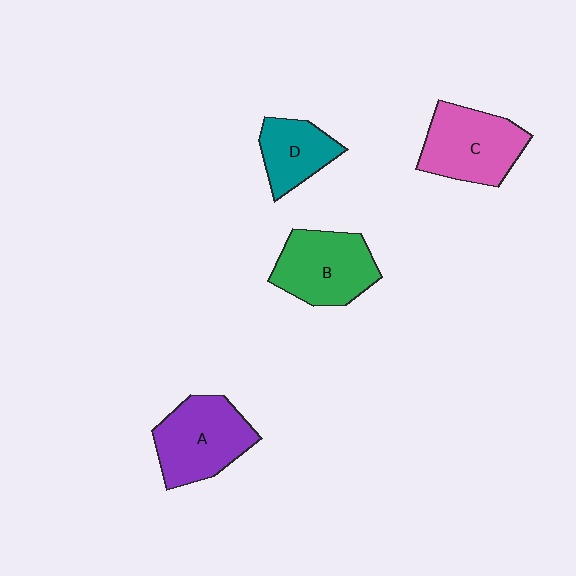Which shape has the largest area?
Shape A (purple).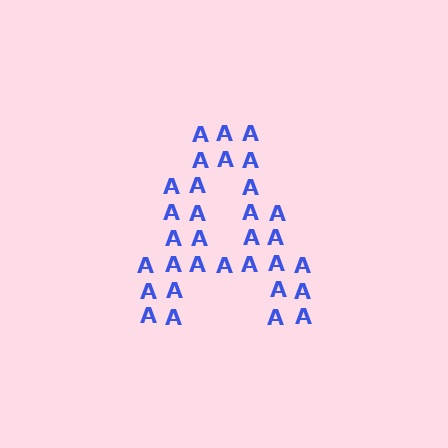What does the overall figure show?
The overall figure shows the letter A.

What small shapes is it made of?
It is made of small letter A's.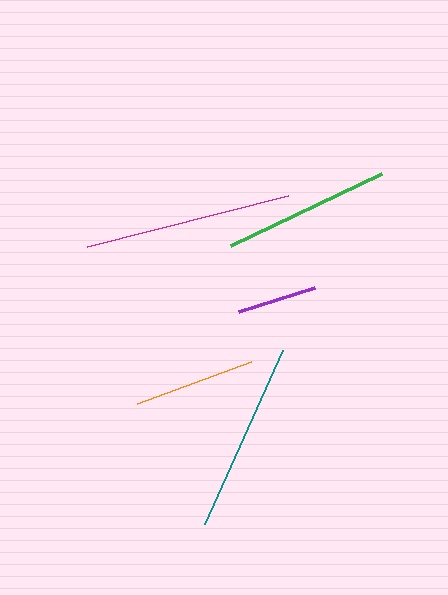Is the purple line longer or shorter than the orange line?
The orange line is longer than the purple line.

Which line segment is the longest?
The magenta line is the longest at approximately 207 pixels.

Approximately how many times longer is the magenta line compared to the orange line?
The magenta line is approximately 1.7 times the length of the orange line.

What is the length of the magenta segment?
The magenta segment is approximately 207 pixels long.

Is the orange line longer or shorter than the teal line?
The teal line is longer than the orange line.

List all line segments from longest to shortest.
From longest to shortest: magenta, teal, green, orange, purple.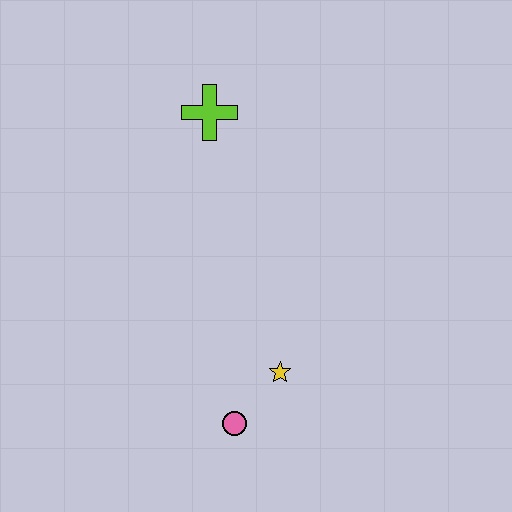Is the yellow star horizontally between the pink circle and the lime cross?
No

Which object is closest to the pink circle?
The yellow star is closest to the pink circle.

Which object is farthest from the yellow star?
The lime cross is farthest from the yellow star.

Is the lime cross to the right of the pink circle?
No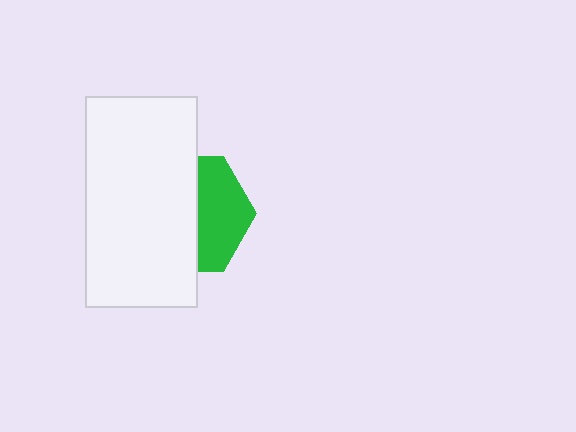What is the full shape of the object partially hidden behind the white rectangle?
The partially hidden object is a green hexagon.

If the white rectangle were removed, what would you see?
You would see the complete green hexagon.